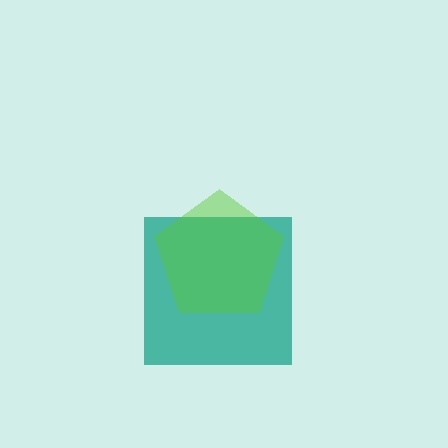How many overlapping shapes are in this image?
There are 2 overlapping shapes in the image.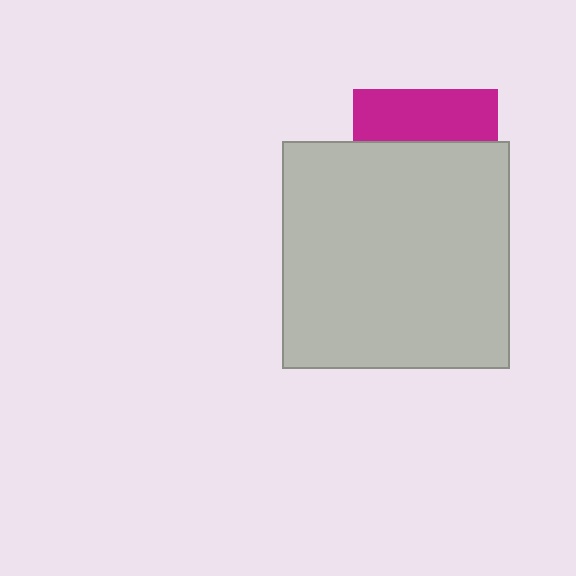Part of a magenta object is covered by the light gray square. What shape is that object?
It is a square.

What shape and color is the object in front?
The object in front is a light gray square.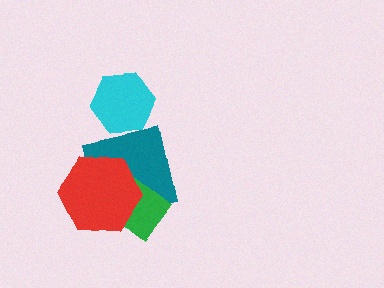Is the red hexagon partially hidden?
No, no other shape covers it.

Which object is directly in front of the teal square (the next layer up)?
The green rectangle is directly in front of the teal square.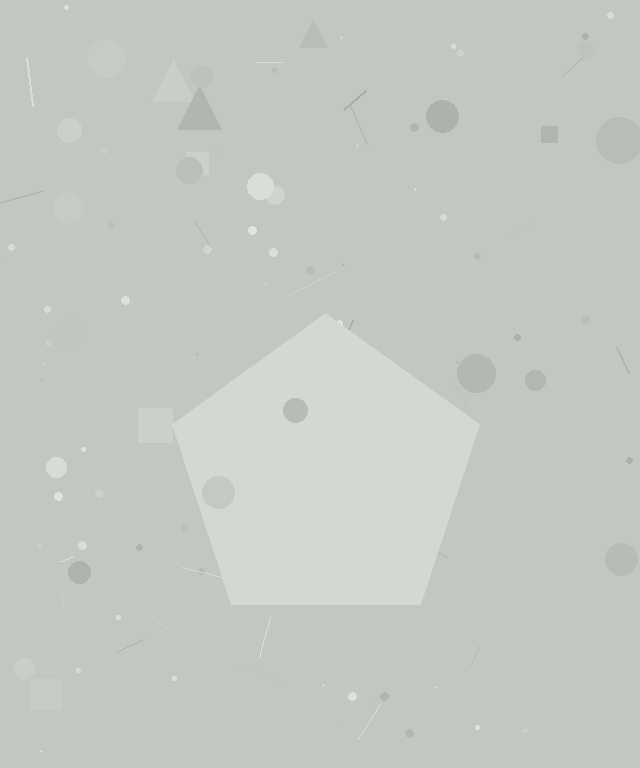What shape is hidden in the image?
A pentagon is hidden in the image.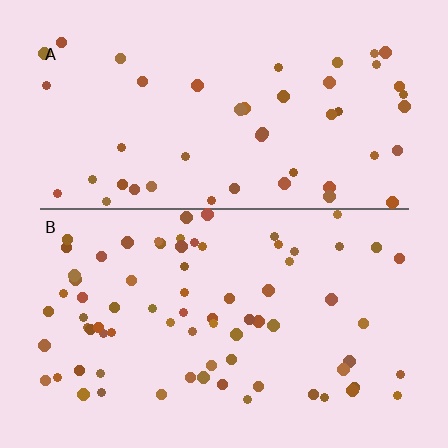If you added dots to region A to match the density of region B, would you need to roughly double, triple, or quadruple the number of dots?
Approximately double.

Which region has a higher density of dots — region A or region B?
B (the bottom).